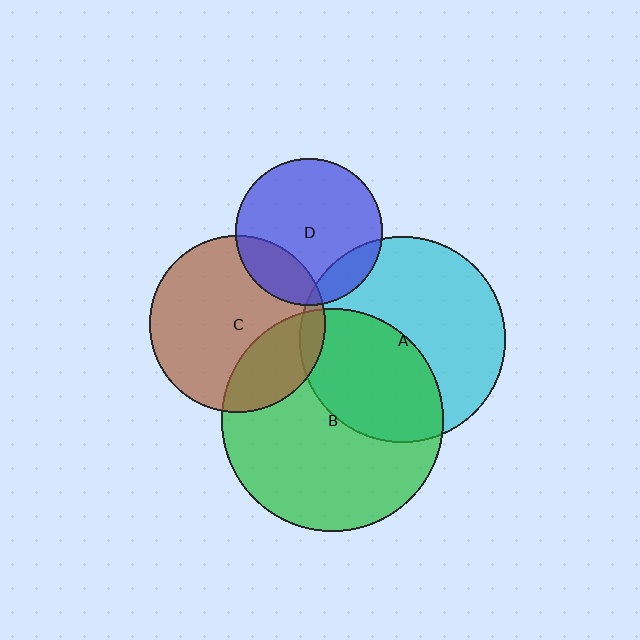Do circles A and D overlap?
Yes.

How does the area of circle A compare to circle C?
Approximately 1.4 times.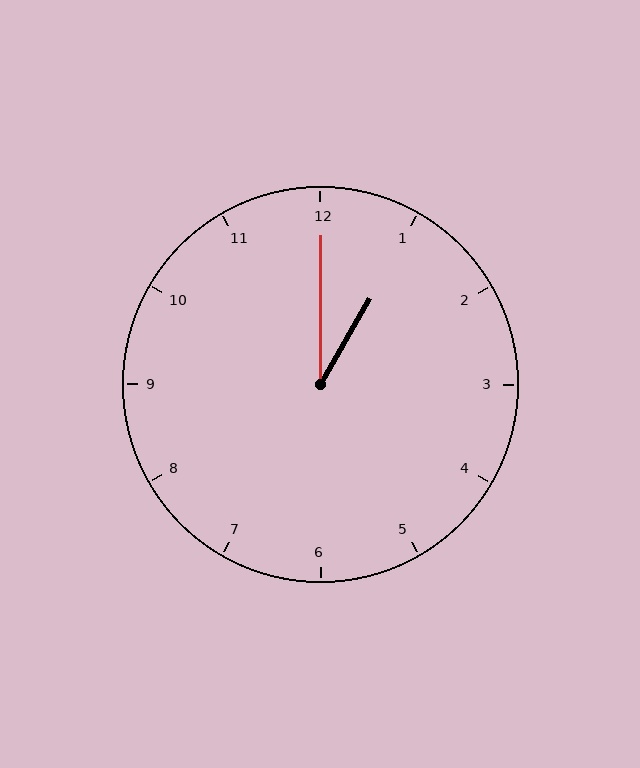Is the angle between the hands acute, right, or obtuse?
It is acute.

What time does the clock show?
1:00.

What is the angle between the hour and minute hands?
Approximately 30 degrees.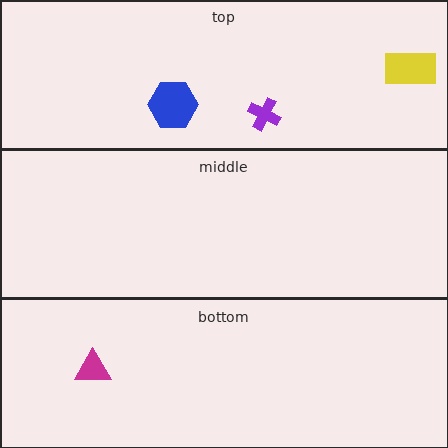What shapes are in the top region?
The purple cross, the blue hexagon, the yellow rectangle.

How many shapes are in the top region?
3.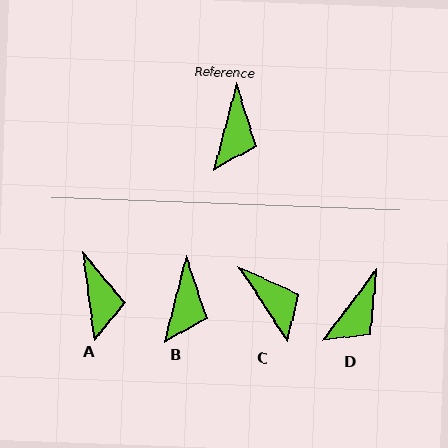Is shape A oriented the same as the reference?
No, it is off by about 23 degrees.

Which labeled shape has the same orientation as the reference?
B.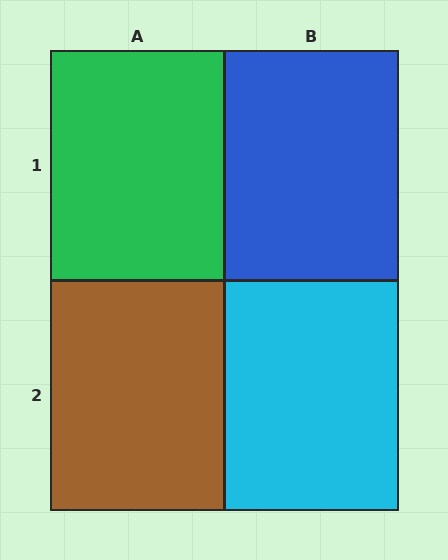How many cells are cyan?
1 cell is cyan.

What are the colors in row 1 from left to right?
Green, blue.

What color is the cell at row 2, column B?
Cyan.